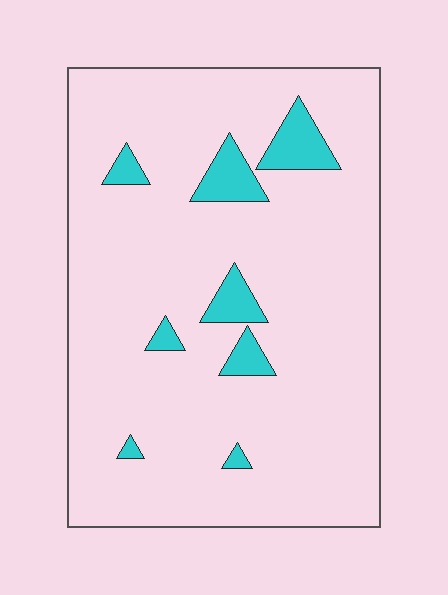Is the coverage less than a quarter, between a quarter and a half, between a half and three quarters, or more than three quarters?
Less than a quarter.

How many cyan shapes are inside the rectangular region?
8.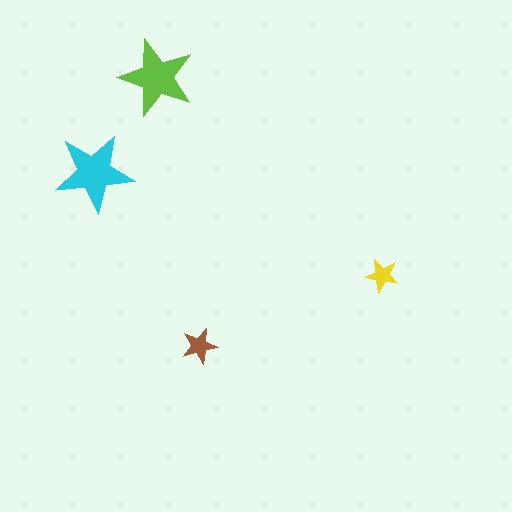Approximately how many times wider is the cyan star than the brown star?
About 2 times wider.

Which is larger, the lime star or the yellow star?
The lime one.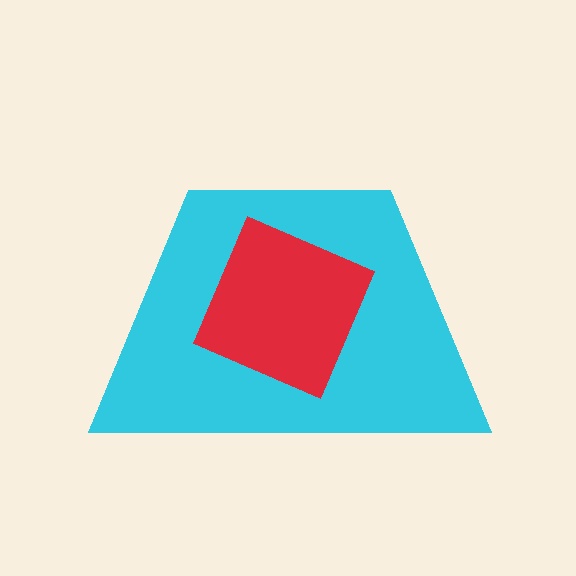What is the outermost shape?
The cyan trapezoid.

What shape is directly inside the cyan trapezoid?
The red diamond.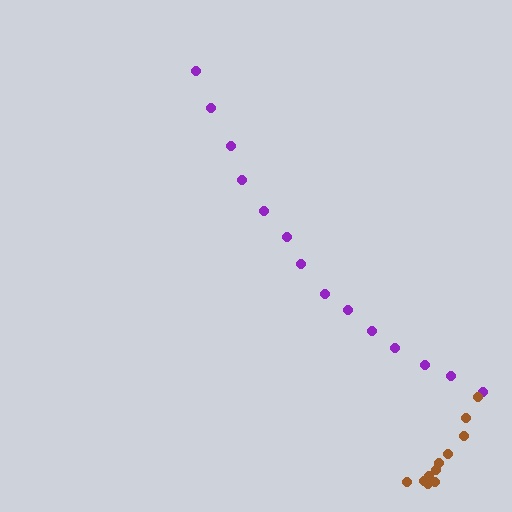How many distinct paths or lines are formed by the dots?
There are 2 distinct paths.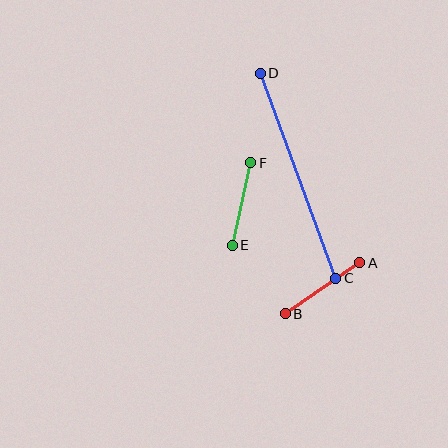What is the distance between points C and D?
The distance is approximately 219 pixels.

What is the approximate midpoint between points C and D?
The midpoint is at approximately (298, 176) pixels.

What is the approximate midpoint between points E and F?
The midpoint is at approximately (241, 204) pixels.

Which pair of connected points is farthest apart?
Points C and D are farthest apart.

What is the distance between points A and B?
The distance is approximately 90 pixels.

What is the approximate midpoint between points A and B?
The midpoint is at approximately (322, 288) pixels.